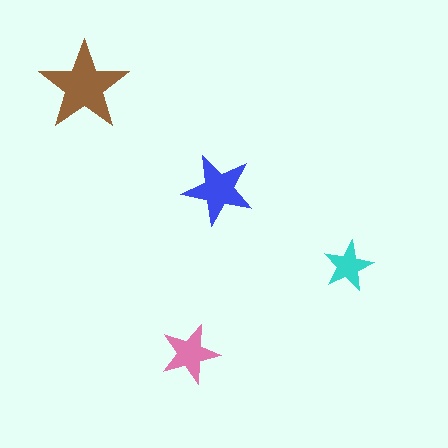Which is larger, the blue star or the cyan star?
The blue one.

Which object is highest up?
The brown star is topmost.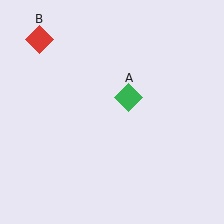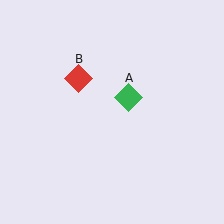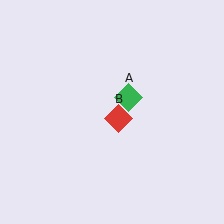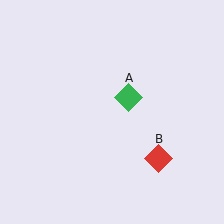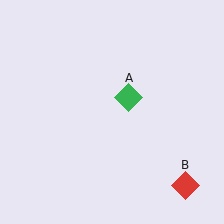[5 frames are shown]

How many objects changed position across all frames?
1 object changed position: red diamond (object B).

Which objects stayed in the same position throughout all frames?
Green diamond (object A) remained stationary.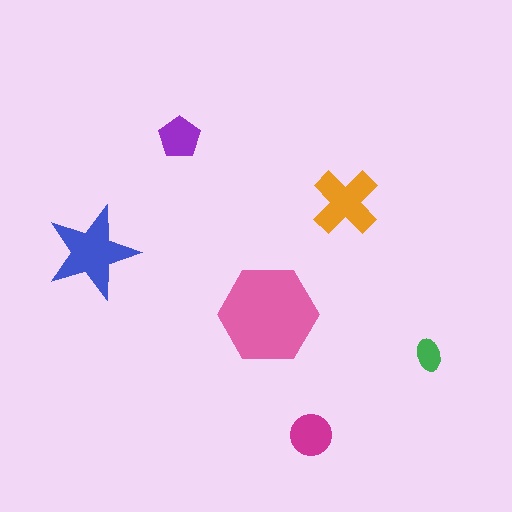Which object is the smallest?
The green ellipse.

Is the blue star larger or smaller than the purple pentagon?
Larger.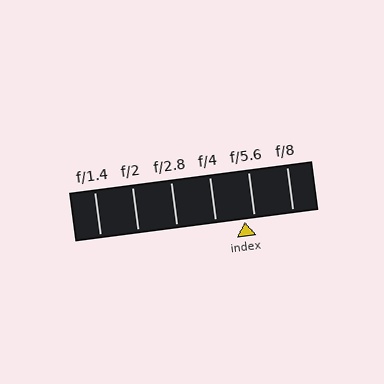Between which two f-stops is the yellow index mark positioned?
The index mark is between f/4 and f/5.6.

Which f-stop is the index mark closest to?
The index mark is closest to f/5.6.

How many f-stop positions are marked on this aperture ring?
There are 6 f-stop positions marked.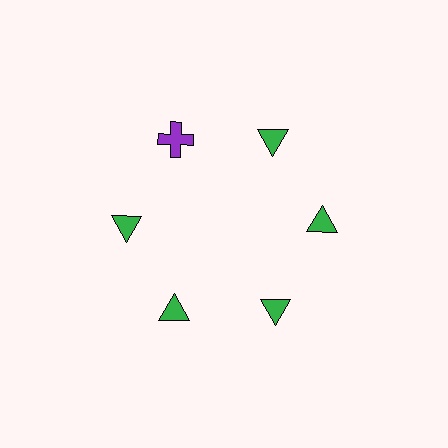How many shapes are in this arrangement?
There are 6 shapes arranged in a ring pattern.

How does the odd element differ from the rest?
It differs in both color (purple instead of green) and shape (cross instead of triangle).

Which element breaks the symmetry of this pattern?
The purple cross at roughly the 11 o'clock position breaks the symmetry. All other shapes are green triangles.